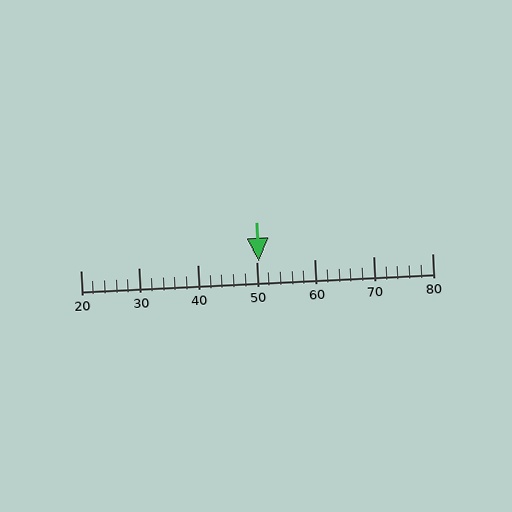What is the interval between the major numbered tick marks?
The major tick marks are spaced 10 units apart.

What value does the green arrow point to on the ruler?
The green arrow points to approximately 50.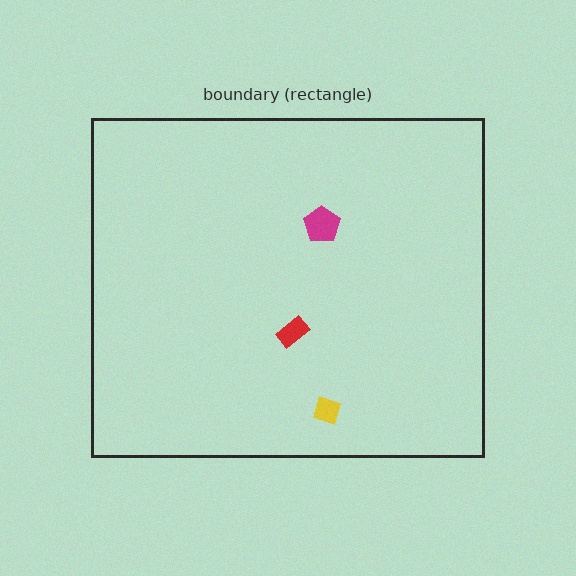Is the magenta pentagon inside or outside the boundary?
Inside.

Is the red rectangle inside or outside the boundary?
Inside.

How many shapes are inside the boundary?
3 inside, 0 outside.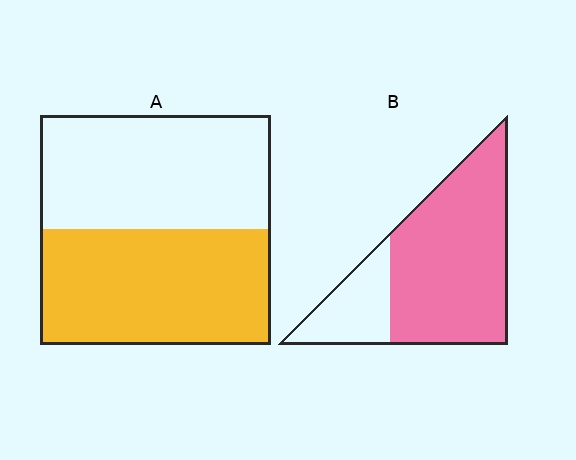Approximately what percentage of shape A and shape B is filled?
A is approximately 50% and B is approximately 75%.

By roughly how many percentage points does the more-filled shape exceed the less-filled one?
By roughly 25 percentage points (B over A).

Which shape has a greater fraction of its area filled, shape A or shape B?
Shape B.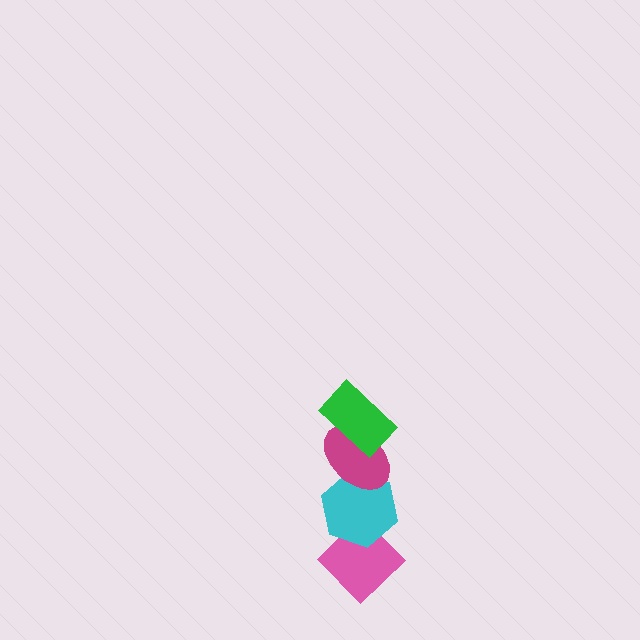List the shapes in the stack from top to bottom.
From top to bottom: the green rectangle, the magenta ellipse, the cyan hexagon, the pink diamond.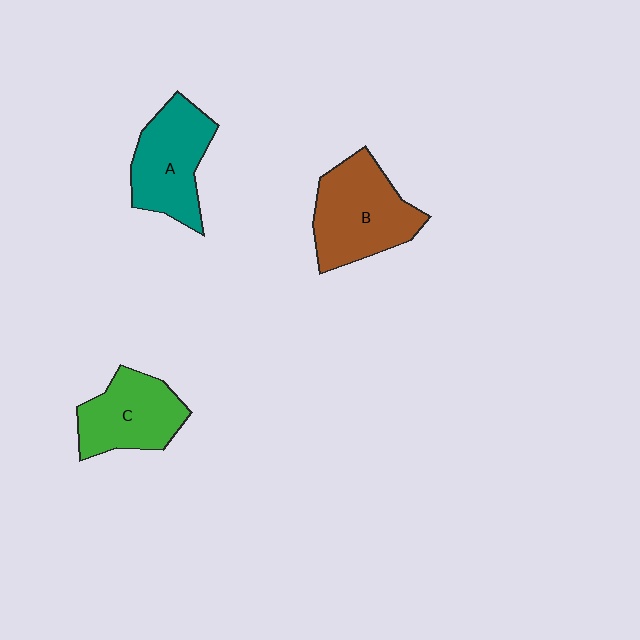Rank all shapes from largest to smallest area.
From largest to smallest: B (brown), A (teal), C (green).